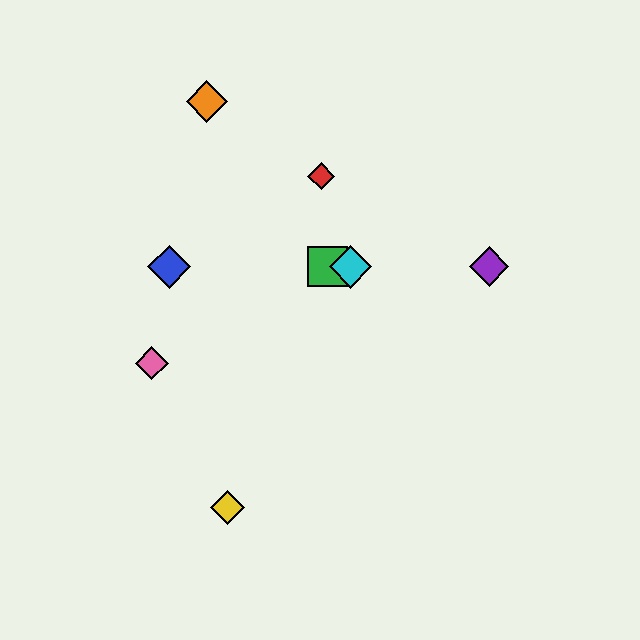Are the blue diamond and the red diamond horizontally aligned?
No, the blue diamond is at y≈267 and the red diamond is at y≈176.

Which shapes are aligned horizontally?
The blue diamond, the green square, the purple diamond, the cyan diamond are aligned horizontally.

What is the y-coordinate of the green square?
The green square is at y≈267.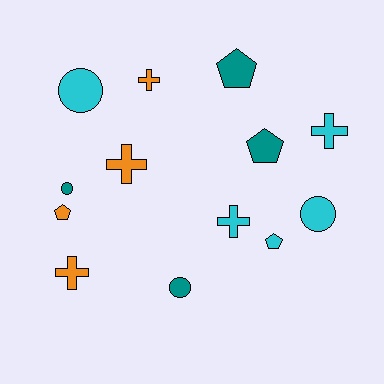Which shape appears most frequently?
Cross, with 5 objects.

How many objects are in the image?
There are 13 objects.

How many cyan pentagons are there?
There is 1 cyan pentagon.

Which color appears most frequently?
Cyan, with 5 objects.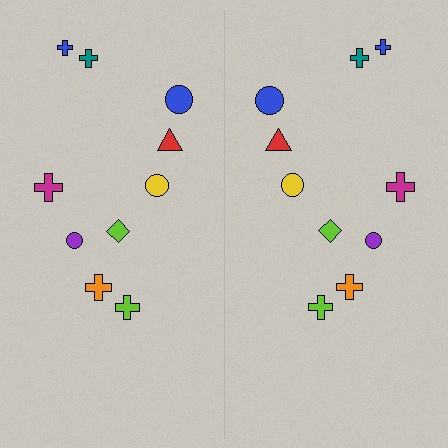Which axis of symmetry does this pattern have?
The pattern has a vertical axis of symmetry running through the center of the image.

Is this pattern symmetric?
Yes, this pattern has bilateral (reflection) symmetry.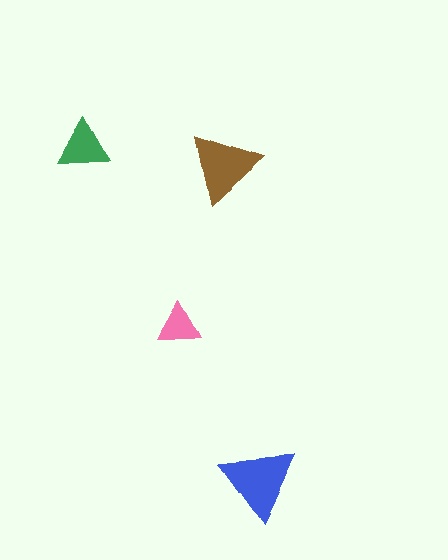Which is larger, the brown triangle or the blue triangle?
The blue one.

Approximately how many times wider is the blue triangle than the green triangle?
About 1.5 times wider.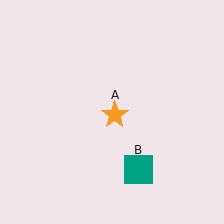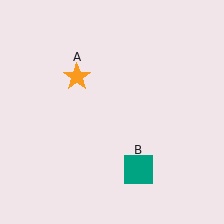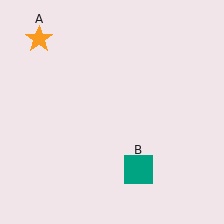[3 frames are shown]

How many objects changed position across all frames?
1 object changed position: orange star (object A).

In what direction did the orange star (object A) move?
The orange star (object A) moved up and to the left.